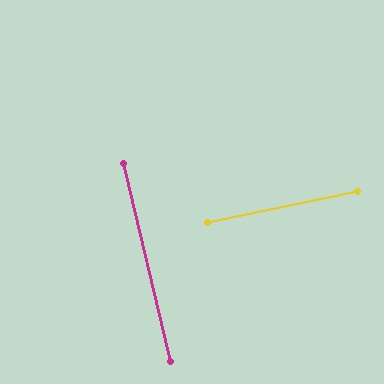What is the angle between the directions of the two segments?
Approximately 89 degrees.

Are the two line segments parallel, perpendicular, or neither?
Perpendicular — they meet at approximately 89°.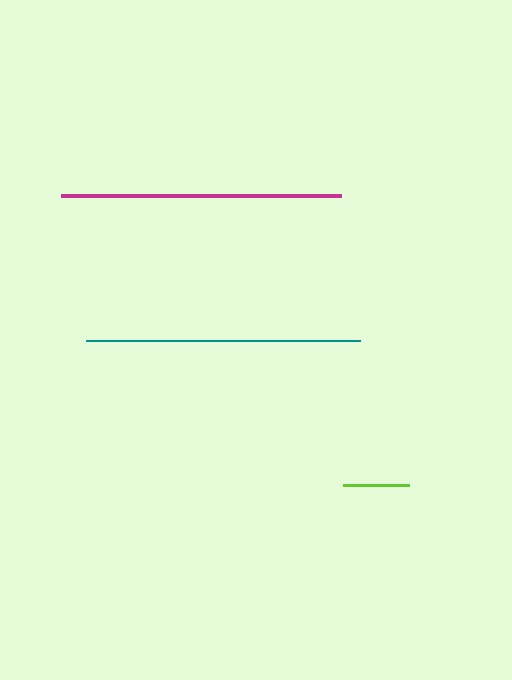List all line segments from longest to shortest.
From longest to shortest: magenta, teal, lime.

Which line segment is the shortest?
The lime line is the shortest at approximately 66 pixels.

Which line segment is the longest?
The magenta line is the longest at approximately 280 pixels.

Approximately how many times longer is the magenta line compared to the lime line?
The magenta line is approximately 4.3 times the length of the lime line.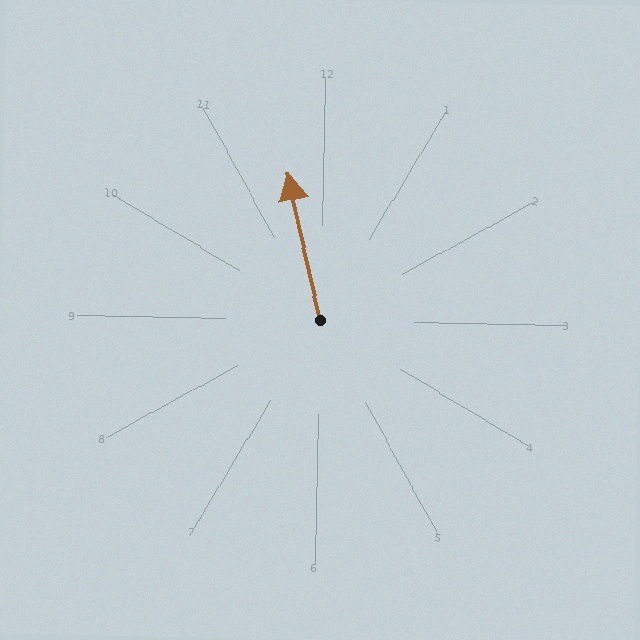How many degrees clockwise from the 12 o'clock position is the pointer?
Approximately 346 degrees.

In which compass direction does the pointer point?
North.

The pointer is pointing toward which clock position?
Roughly 12 o'clock.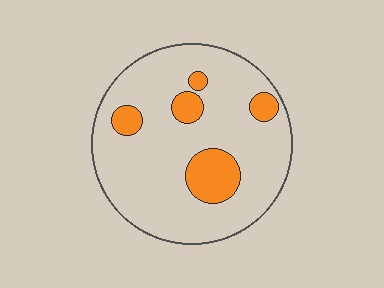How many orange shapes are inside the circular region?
5.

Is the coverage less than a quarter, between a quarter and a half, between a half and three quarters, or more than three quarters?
Less than a quarter.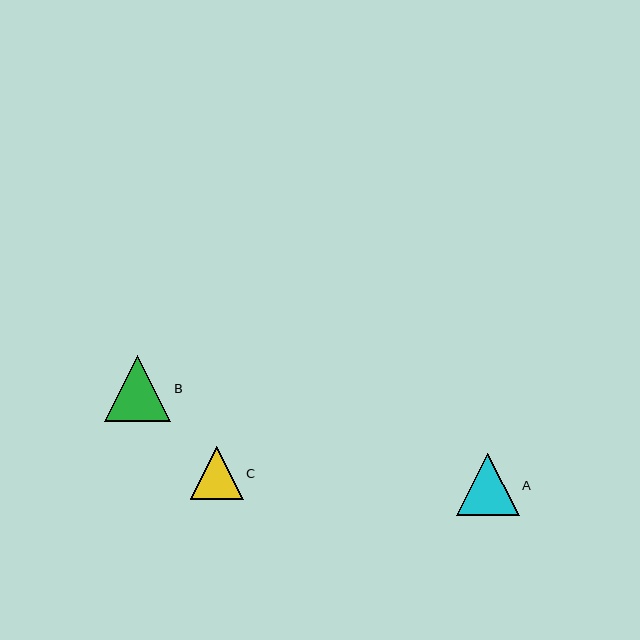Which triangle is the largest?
Triangle B is the largest with a size of approximately 66 pixels.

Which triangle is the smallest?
Triangle C is the smallest with a size of approximately 53 pixels.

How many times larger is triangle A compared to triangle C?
Triangle A is approximately 1.2 times the size of triangle C.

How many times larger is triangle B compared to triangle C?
Triangle B is approximately 1.2 times the size of triangle C.